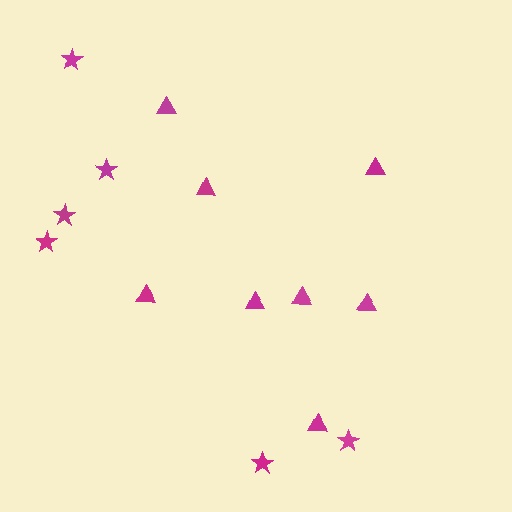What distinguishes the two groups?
There are 2 groups: one group of stars (6) and one group of triangles (8).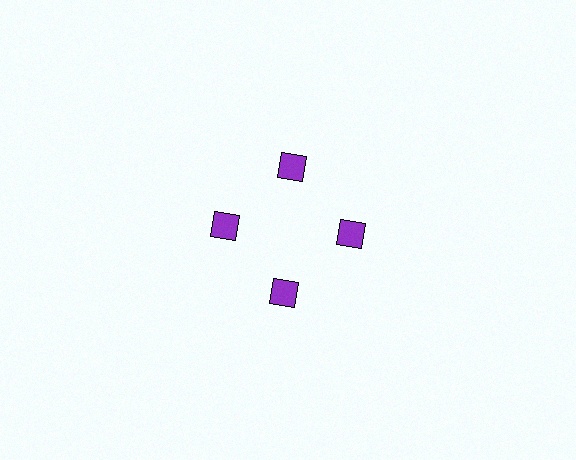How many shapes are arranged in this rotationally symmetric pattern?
There are 8 shapes, arranged in 4 groups of 2.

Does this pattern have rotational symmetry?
Yes, this pattern has 4-fold rotational symmetry. It looks the same after rotating 90 degrees around the center.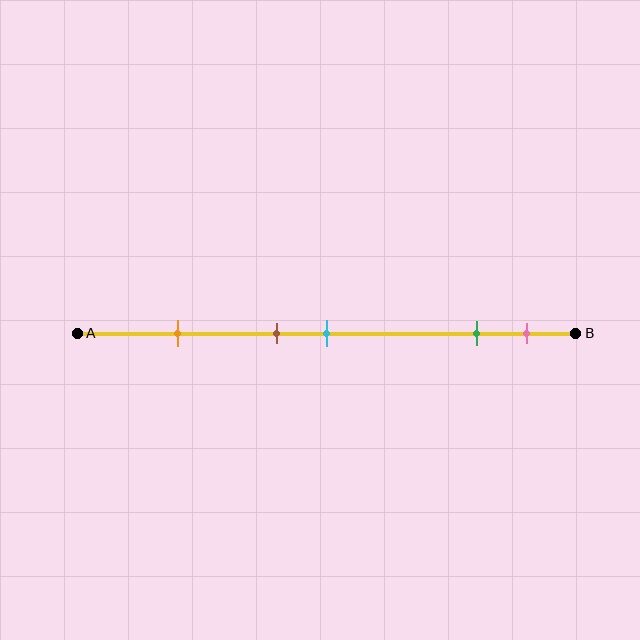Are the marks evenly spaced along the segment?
No, the marks are not evenly spaced.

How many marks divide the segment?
There are 5 marks dividing the segment.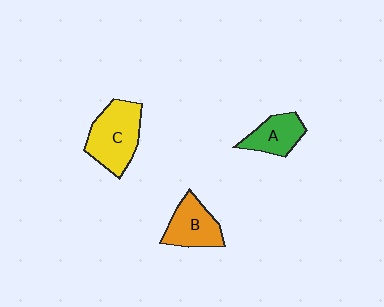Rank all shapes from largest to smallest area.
From largest to smallest: C (yellow), B (orange), A (green).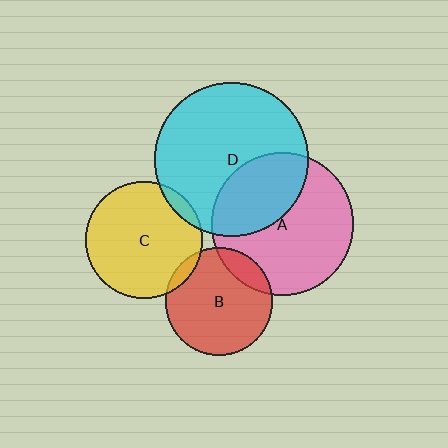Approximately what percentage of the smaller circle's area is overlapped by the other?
Approximately 15%.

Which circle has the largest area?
Circle D (cyan).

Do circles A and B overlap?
Yes.